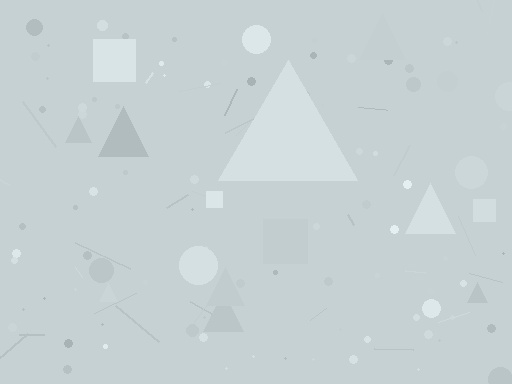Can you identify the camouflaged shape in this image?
The camouflaged shape is a triangle.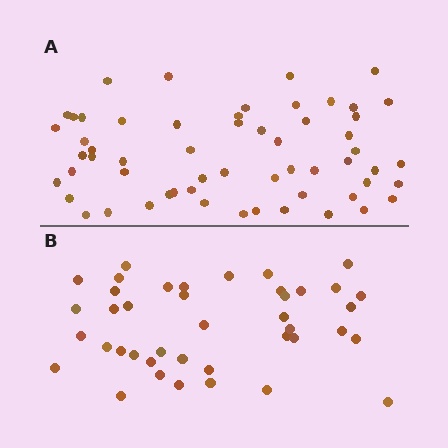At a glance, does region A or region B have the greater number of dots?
Region A (the top region) has more dots.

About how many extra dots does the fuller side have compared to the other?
Region A has approximately 15 more dots than region B.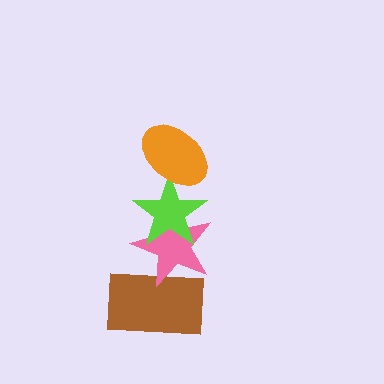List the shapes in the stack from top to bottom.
From top to bottom: the orange ellipse, the lime star, the pink star, the brown rectangle.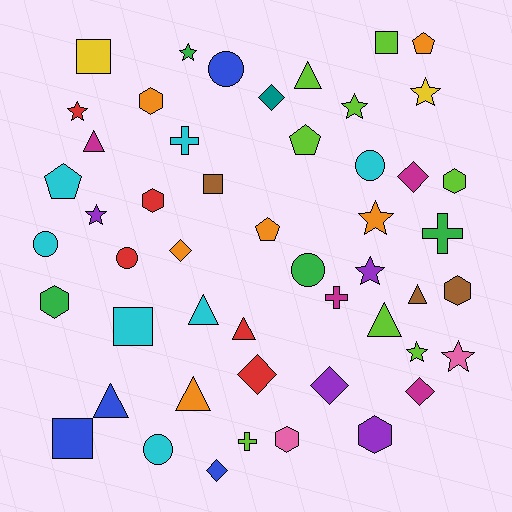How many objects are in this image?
There are 50 objects.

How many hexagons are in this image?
There are 7 hexagons.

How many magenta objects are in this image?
There are 4 magenta objects.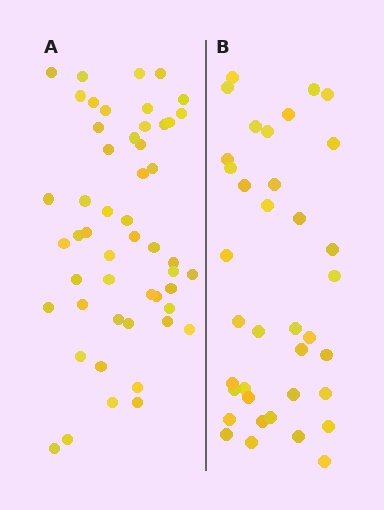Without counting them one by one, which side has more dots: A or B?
Region A (the left region) has more dots.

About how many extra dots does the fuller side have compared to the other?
Region A has approximately 15 more dots than region B.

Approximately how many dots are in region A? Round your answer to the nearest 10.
About 50 dots. (The exact count is 51, which rounds to 50.)